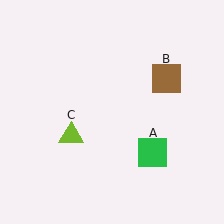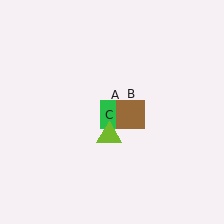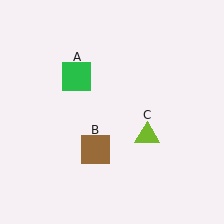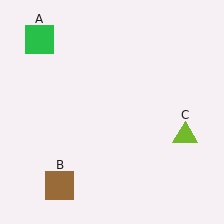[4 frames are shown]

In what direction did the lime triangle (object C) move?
The lime triangle (object C) moved right.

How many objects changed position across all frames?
3 objects changed position: green square (object A), brown square (object B), lime triangle (object C).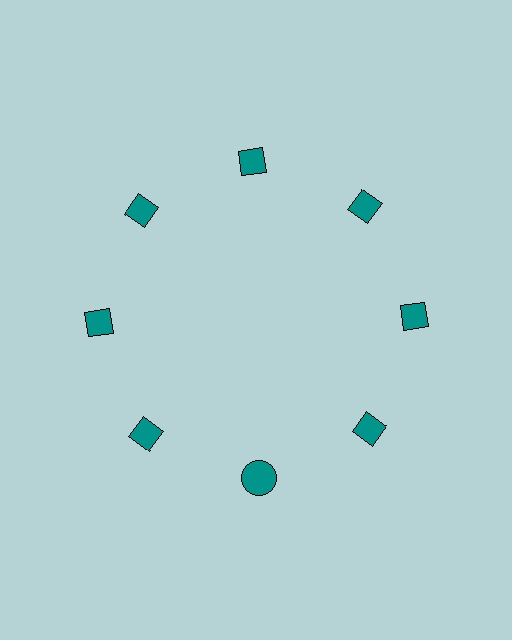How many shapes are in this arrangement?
There are 8 shapes arranged in a ring pattern.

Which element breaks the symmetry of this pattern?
The teal circle at roughly the 6 o'clock position breaks the symmetry. All other shapes are teal diamonds.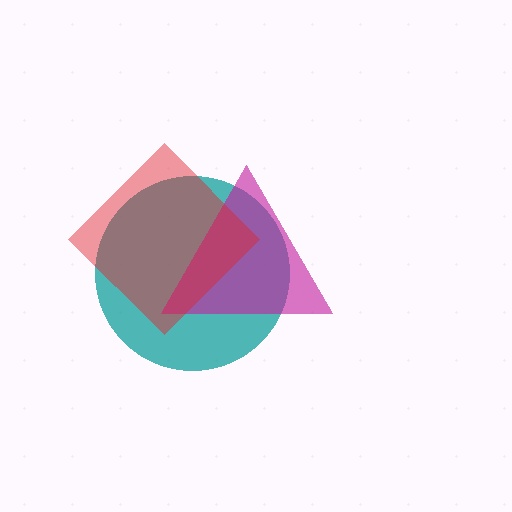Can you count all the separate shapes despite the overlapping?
Yes, there are 3 separate shapes.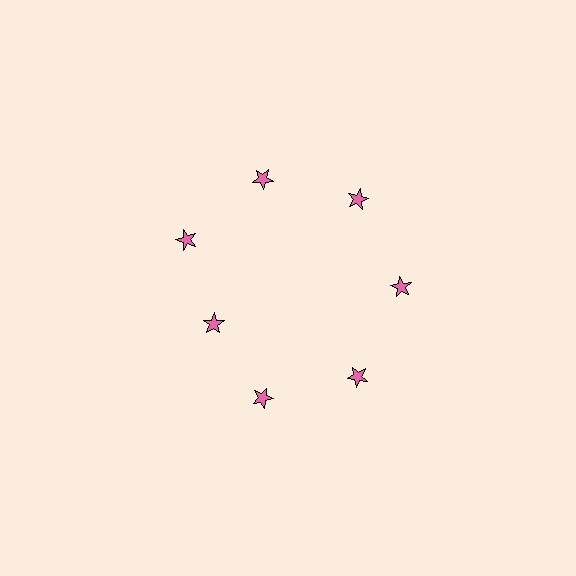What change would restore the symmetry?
The symmetry would be restored by moving it outward, back onto the ring so that all 7 stars sit at equal angles and equal distance from the center.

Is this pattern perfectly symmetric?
No. The 7 pink stars are arranged in a ring, but one element near the 8 o'clock position is pulled inward toward the center, breaking the 7-fold rotational symmetry.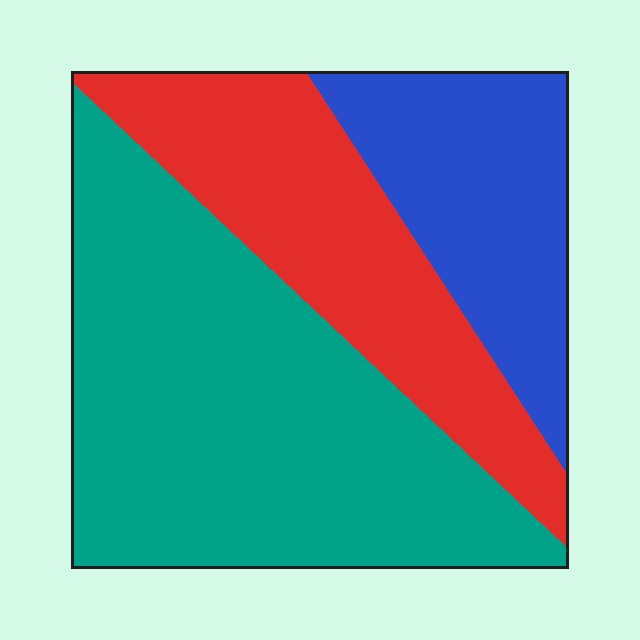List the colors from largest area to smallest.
From largest to smallest: teal, red, blue.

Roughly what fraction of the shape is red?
Red covers 27% of the shape.